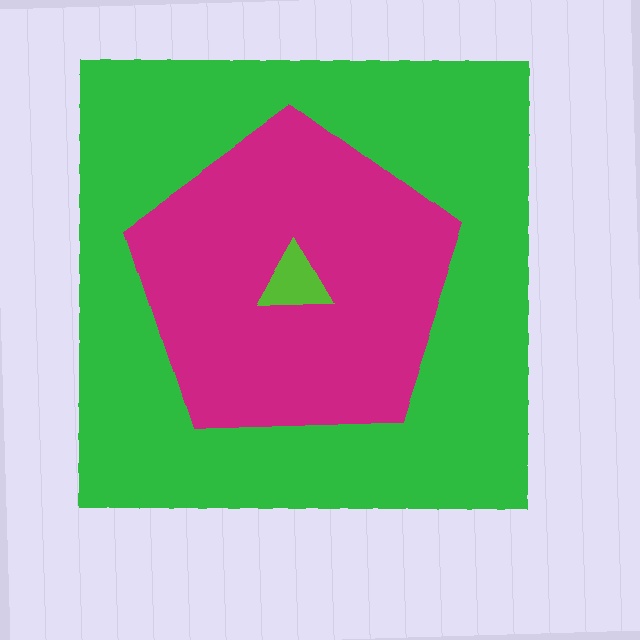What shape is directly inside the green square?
The magenta pentagon.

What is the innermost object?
The lime triangle.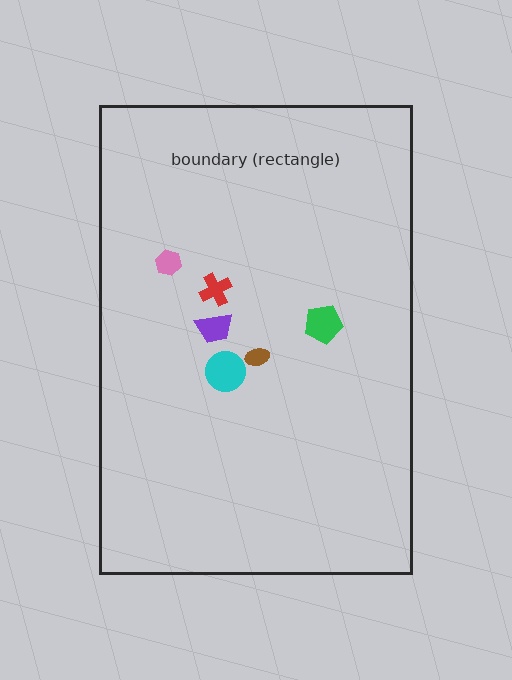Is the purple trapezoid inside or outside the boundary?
Inside.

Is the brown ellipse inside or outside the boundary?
Inside.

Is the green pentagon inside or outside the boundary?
Inside.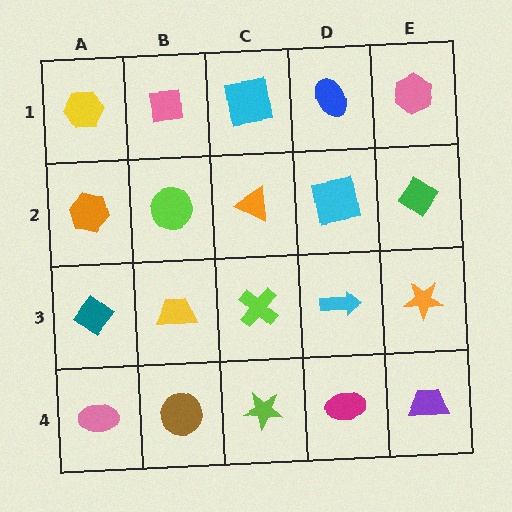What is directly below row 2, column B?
A yellow trapezoid.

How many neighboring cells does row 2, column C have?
4.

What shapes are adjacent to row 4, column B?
A yellow trapezoid (row 3, column B), a pink ellipse (row 4, column A), a lime star (row 4, column C).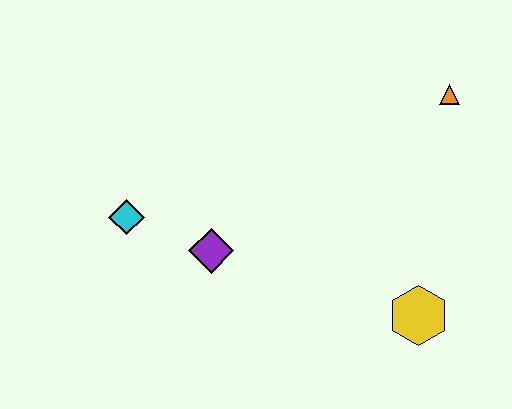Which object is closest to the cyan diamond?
The purple diamond is closest to the cyan diamond.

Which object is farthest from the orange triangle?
The cyan diamond is farthest from the orange triangle.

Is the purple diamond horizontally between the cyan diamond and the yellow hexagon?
Yes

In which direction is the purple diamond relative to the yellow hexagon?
The purple diamond is to the left of the yellow hexagon.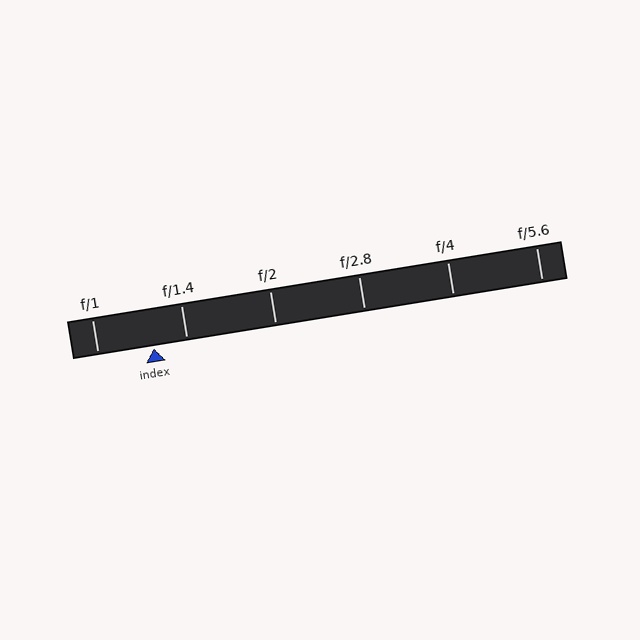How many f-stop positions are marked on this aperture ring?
There are 6 f-stop positions marked.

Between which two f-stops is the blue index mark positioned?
The index mark is between f/1 and f/1.4.